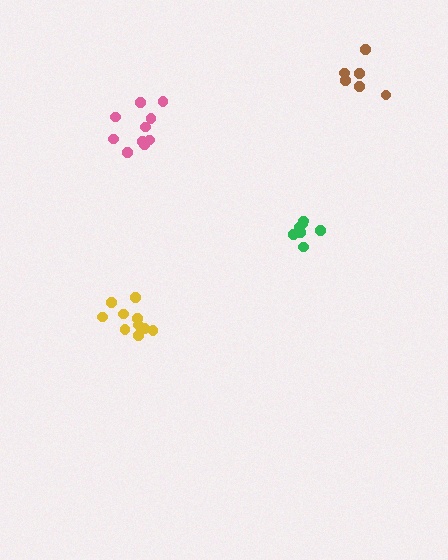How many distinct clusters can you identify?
There are 4 distinct clusters.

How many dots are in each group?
Group 1: 7 dots, Group 2: 10 dots, Group 3: 10 dots, Group 4: 6 dots (33 total).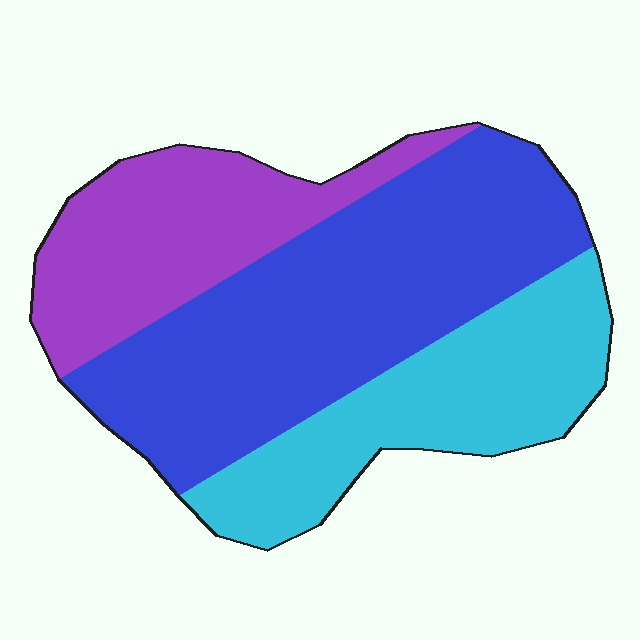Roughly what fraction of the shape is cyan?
Cyan takes up about one quarter (1/4) of the shape.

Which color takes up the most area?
Blue, at roughly 45%.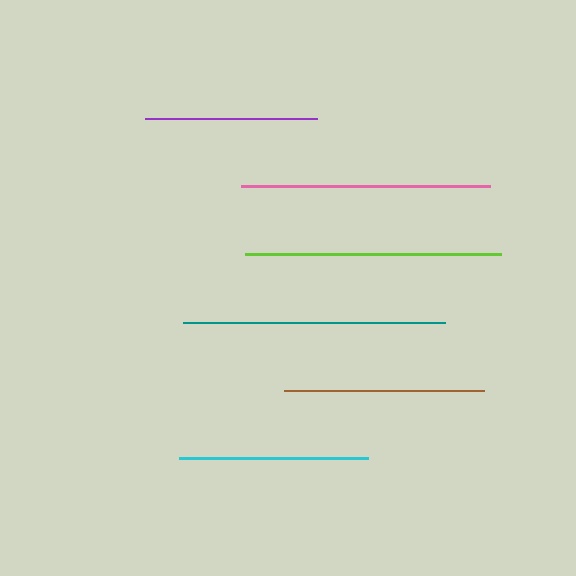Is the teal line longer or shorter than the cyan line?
The teal line is longer than the cyan line.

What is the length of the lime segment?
The lime segment is approximately 256 pixels long.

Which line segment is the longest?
The teal line is the longest at approximately 262 pixels.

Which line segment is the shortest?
The purple line is the shortest at approximately 172 pixels.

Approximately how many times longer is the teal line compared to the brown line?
The teal line is approximately 1.3 times the length of the brown line.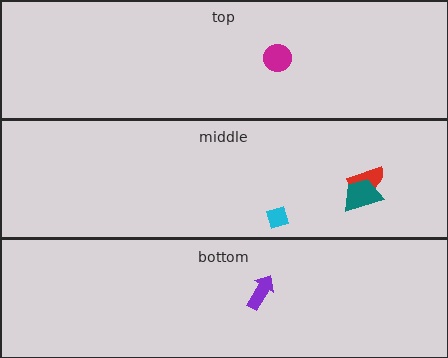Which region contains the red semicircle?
The middle region.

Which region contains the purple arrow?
The bottom region.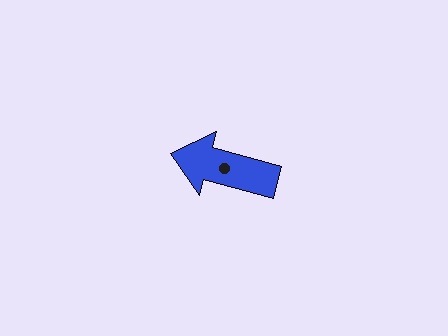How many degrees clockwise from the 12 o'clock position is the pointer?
Approximately 285 degrees.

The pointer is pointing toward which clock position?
Roughly 10 o'clock.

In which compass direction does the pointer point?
West.